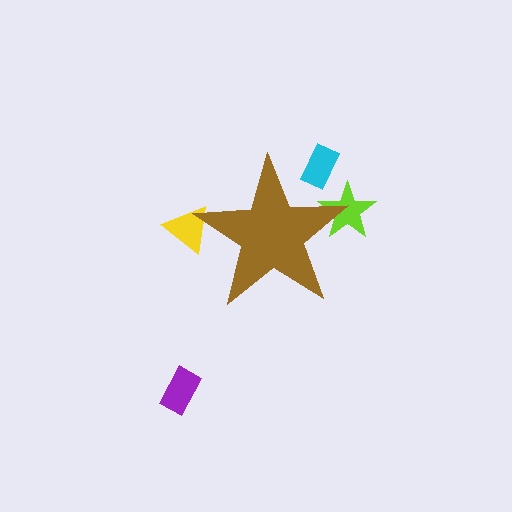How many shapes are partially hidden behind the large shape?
3 shapes are partially hidden.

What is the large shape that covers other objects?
A brown star.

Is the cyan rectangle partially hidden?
Yes, the cyan rectangle is partially hidden behind the brown star.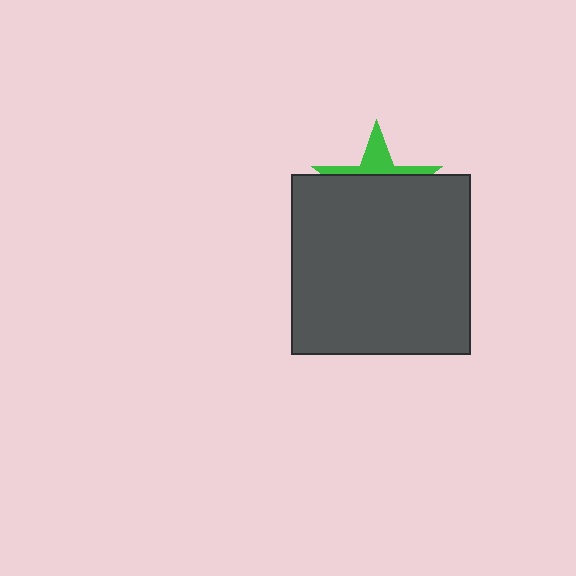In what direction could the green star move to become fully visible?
The green star could move up. That would shift it out from behind the dark gray square entirely.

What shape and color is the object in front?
The object in front is a dark gray square.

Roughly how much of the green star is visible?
A small part of it is visible (roughly 31%).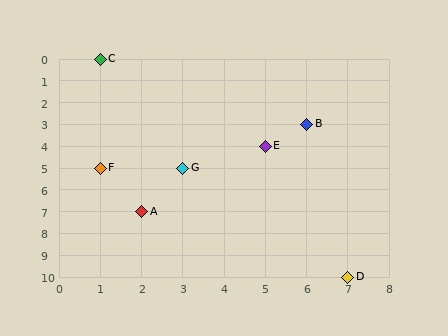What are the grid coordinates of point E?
Point E is at grid coordinates (5, 4).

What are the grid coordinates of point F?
Point F is at grid coordinates (1, 5).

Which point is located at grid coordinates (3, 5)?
Point G is at (3, 5).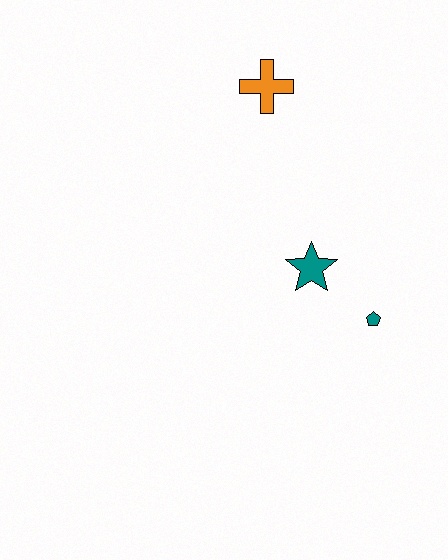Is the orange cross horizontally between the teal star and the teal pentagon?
No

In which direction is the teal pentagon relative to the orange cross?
The teal pentagon is below the orange cross.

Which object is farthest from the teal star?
The orange cross is farthest from the teal star.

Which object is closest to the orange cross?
The teal star is closest to the orange cross.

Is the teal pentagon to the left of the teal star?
No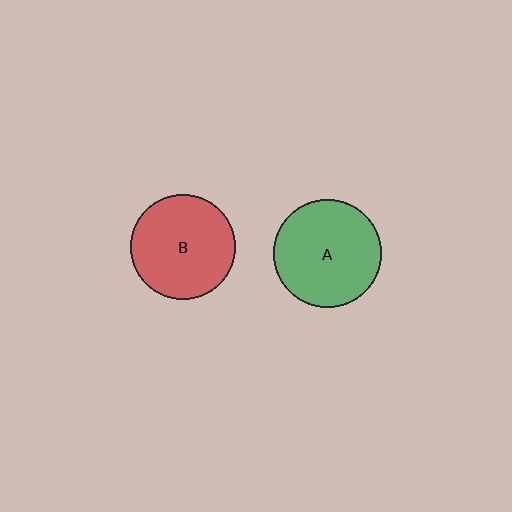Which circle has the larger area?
Circle A (green).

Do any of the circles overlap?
No, none of the circles overlap.